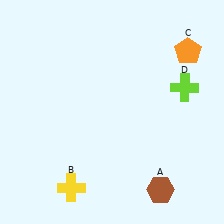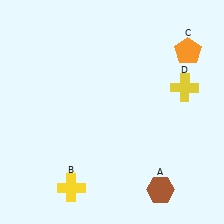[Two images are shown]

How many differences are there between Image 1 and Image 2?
There is 1 difference between the two images.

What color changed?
The cross (D) changed from lime in Image 1 to yellow in Image 2.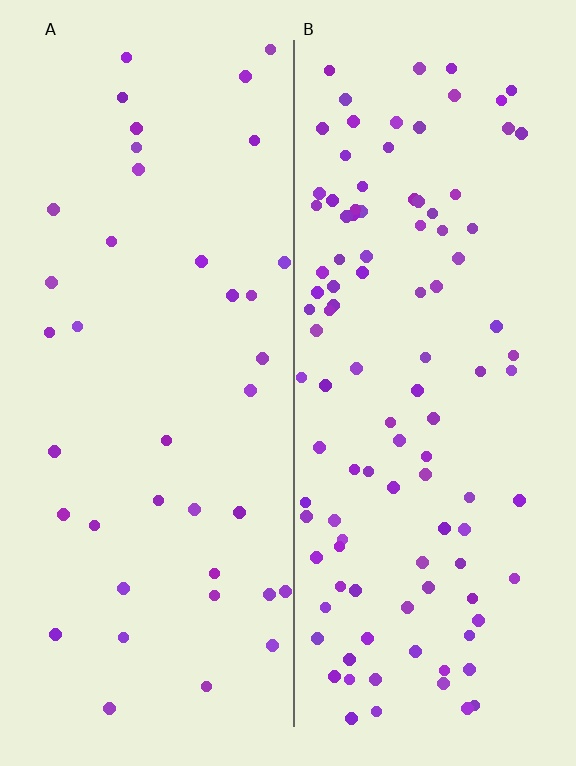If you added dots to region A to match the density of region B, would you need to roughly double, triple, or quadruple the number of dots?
Approximately triple.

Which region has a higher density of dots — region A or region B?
B (the right).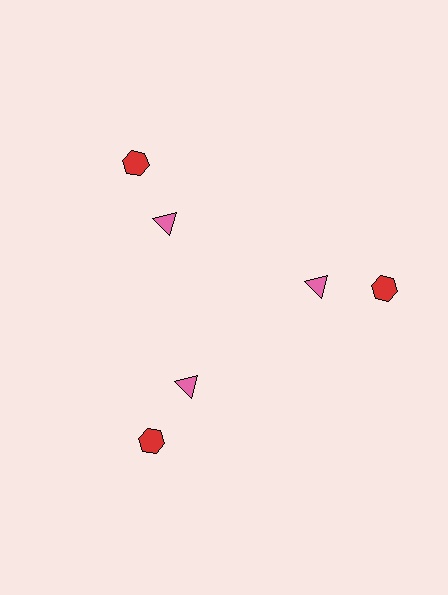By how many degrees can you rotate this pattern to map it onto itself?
The pattern maps onto itself every 120 degrees of rotation.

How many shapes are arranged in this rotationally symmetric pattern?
There are 6 shapes, arranged in 3 groups of 2.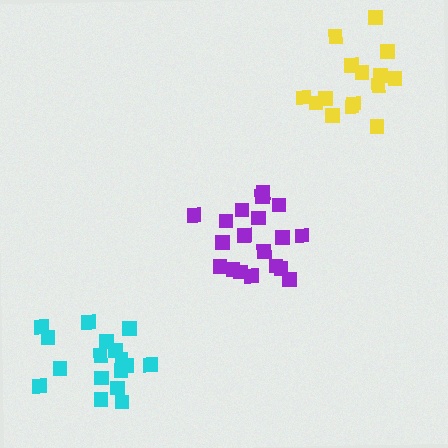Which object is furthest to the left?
The cyan cluster is leftmost.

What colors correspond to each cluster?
The clusters are colored: cyan, purple, yellow.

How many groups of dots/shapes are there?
There are 3 groups.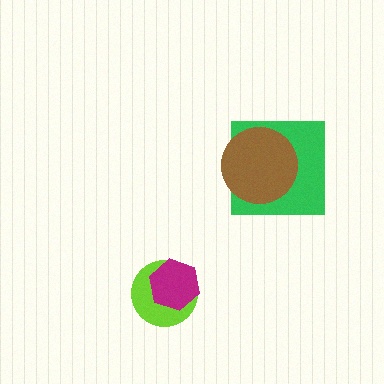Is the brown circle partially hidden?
No, no other shape covers it.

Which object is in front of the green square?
The brown circle is in front of the green square.